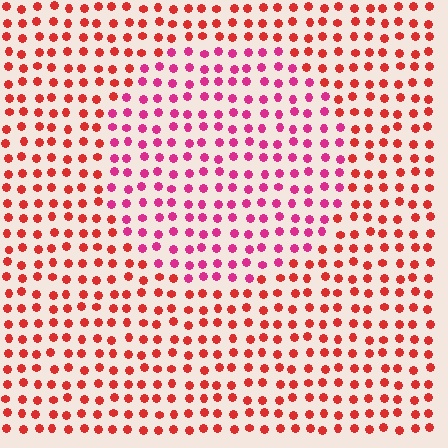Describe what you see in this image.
The image is filled with small red elements in a uniform arrangement. A circle-shaped region is visible where the elements are tinted to a slightly different hue, forming a subtle color boundary.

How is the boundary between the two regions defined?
The boundary is defined purely by a slight shift in hue (about 34 degrees). Spacing, size, and orientation are identical on both sides.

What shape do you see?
I see a circle.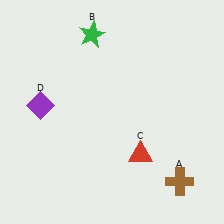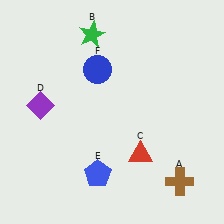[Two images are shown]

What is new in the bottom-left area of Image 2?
A blue pentagon (E) was added in the bottom-left area of Image 2.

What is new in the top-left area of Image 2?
A blue circle (F) was added in the top-left area of Image 2.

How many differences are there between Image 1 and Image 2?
There are 2 differences between the two images.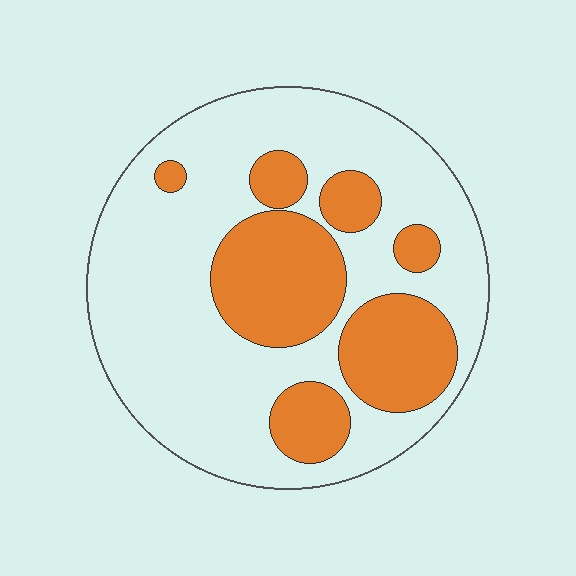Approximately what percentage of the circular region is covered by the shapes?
Approximately 30%.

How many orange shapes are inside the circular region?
7.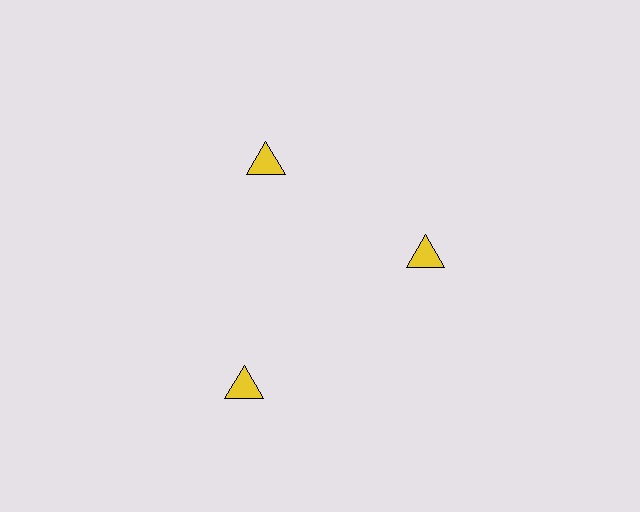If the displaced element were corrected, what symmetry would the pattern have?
It would have 3-fold rotational symmetry — the pattern would map onto itself every 120 degrees.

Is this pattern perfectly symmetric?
No. The 3 yellow triangles are arranged in a ring, but one element near the 7 o'clock position is pushed outward from the center, breaking the 3-fold rotational symmetry.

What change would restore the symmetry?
The symmetry would be restored by moving it inward, back onto the ring so that all 3 triangles sit at equal angles and equal distance from the center.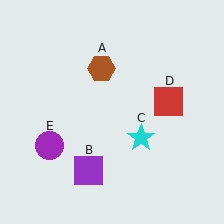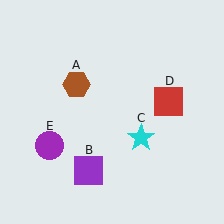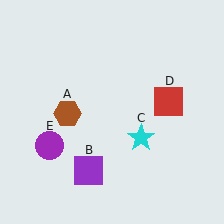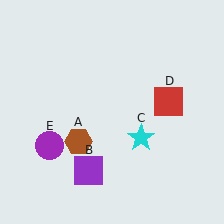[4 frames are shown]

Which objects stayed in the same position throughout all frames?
Purple square (object B) and cyan star (object C) and red square (object D) and purple circle (object E) remained stationary.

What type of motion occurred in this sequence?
The brown hexagon (object A) rotated counterclockwise around the center of the scene.